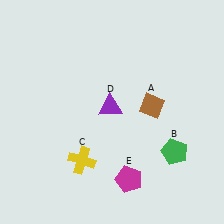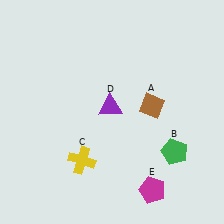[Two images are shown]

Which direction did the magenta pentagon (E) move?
The magenta pentagon (E) moved right.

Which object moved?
The magenta pentagon (E) moved right.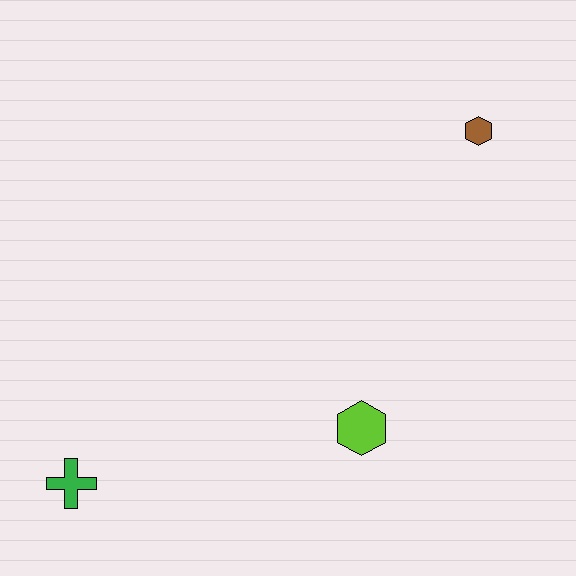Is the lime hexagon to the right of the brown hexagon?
No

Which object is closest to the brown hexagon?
The lime hexagon is closest to the brown hexagon.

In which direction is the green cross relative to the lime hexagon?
The green cross is to the left of the lime hexagon.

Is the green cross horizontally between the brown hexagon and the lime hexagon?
No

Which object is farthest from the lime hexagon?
The brown hexagon is farthest from the lime hexagon.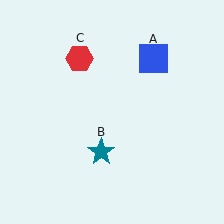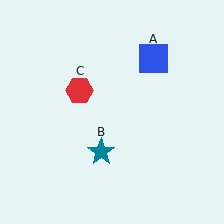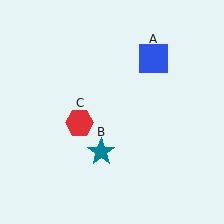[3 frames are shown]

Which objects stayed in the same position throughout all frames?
Blue square (object A) and teal star (object B) remained stationary.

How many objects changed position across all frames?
1 object changed position: red hexagon (object C).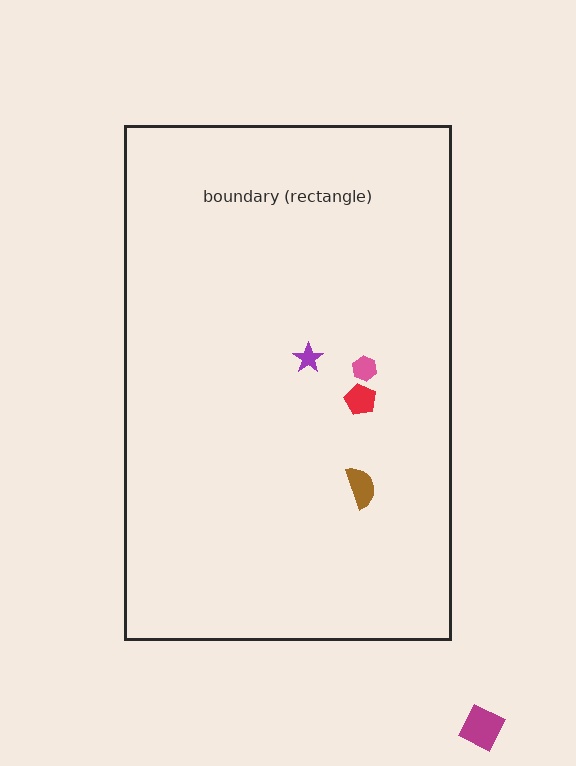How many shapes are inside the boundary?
4 inside, 1 outside.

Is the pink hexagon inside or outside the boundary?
Inside.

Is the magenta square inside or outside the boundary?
Outside.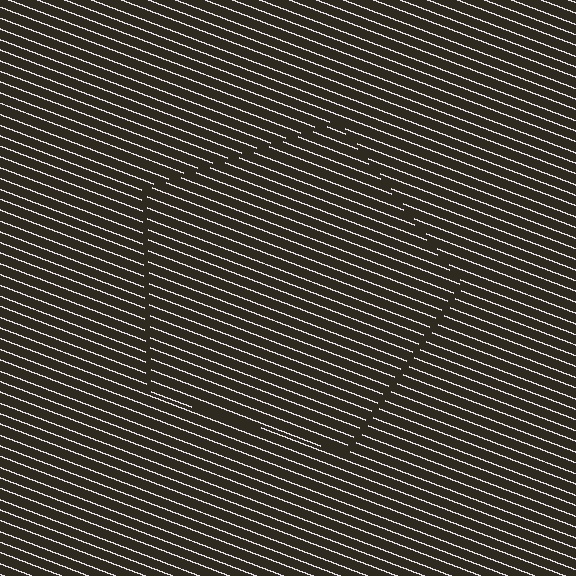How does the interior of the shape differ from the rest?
The interior of the shape contains the same grating, shifted by half a period — the contour is defined by the phase discontinuity where line-ends from the inner and outer gratings abut.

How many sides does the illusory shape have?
5 sides — the line-ends trace a pentagon.